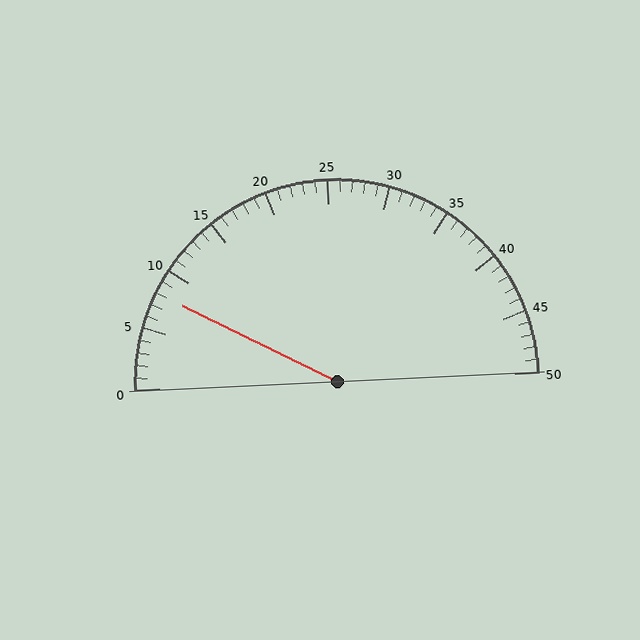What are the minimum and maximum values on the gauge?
The gauge ranges from 0 to 50.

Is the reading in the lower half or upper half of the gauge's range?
The reading is in the lower half of the range (0 to 50).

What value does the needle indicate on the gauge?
The needle indicates approximately 8.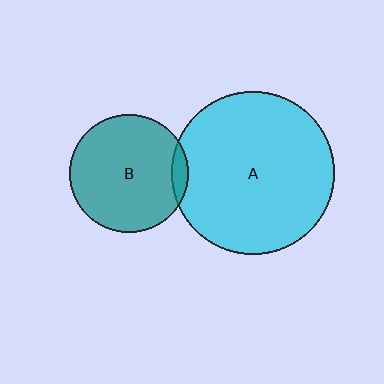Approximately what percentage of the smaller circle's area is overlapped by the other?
Approximately 5%.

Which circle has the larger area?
Circle A (cyan).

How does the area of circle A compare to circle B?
Approximately 1.9 times.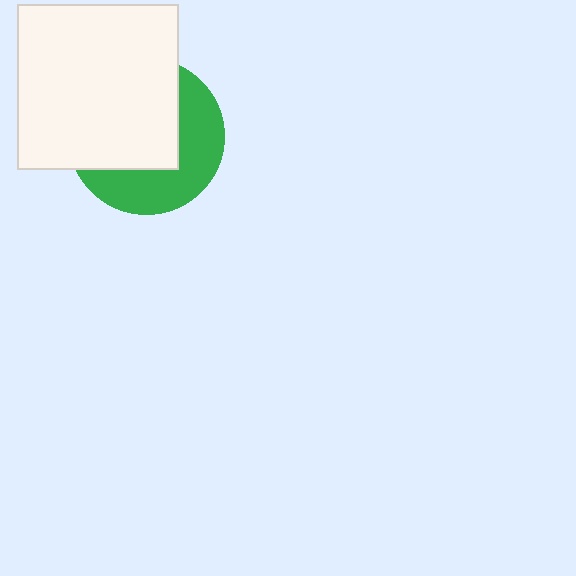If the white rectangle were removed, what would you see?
You would see the complete green circle.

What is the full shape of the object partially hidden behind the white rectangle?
The partially hidden object is a green circle.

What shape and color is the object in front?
The object in front is a white rectangle.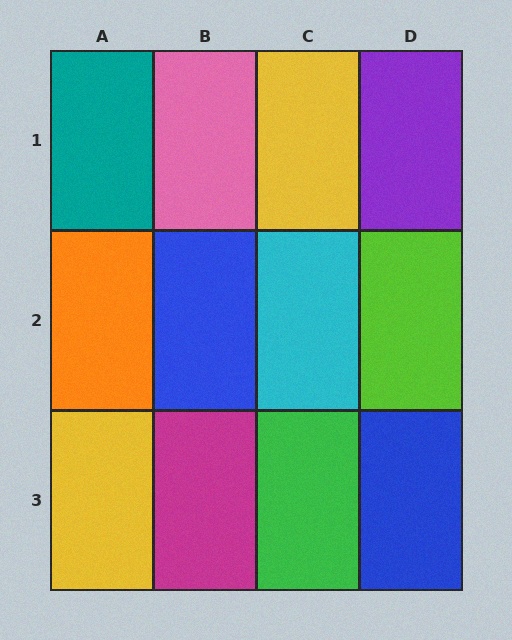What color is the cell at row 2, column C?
Cyan.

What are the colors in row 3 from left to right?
Yellow, magenta, green, blue.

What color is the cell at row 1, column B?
Pink.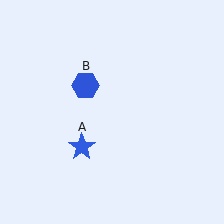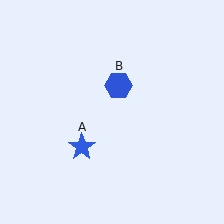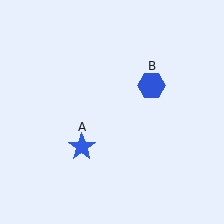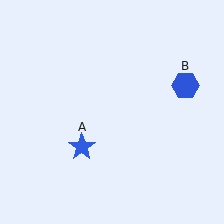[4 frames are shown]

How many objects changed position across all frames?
1 object changed position: blue hexagon (object B).